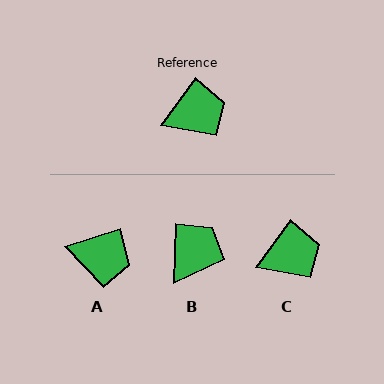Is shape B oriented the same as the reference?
No, it is off by about 35 degrees.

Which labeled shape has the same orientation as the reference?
C.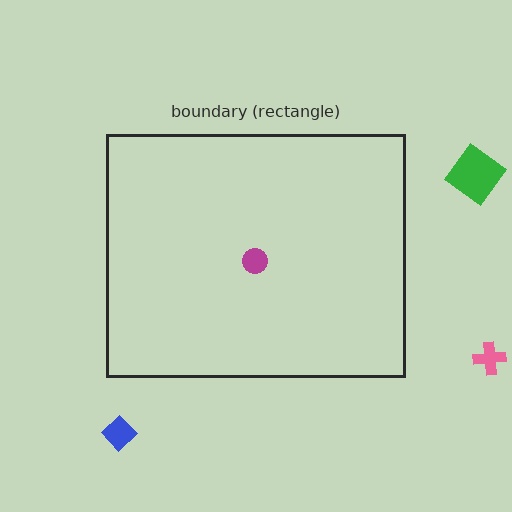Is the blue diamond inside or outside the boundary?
Outside.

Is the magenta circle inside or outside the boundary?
Inside.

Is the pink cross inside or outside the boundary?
Outside.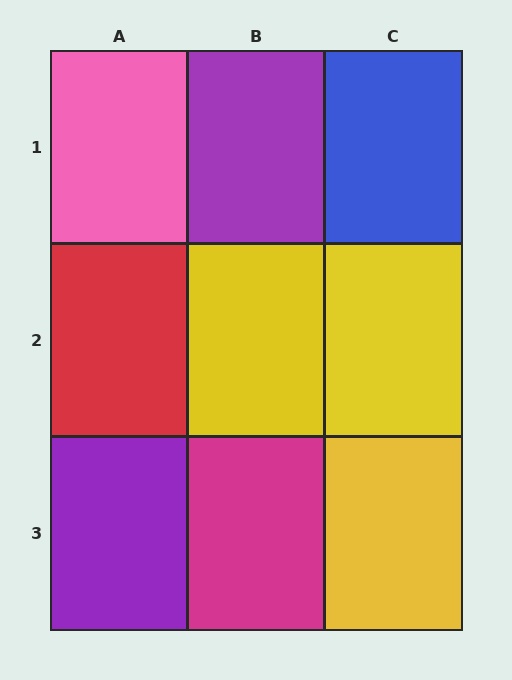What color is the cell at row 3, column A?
Purple.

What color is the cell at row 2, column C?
Yellow.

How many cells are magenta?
1 cell is magenta.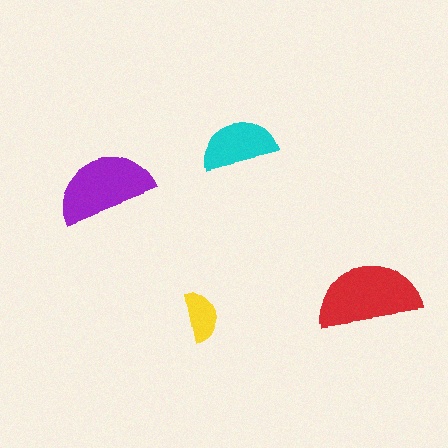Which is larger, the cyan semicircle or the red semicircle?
The red one.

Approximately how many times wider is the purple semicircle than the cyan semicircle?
About 1.5 times wider.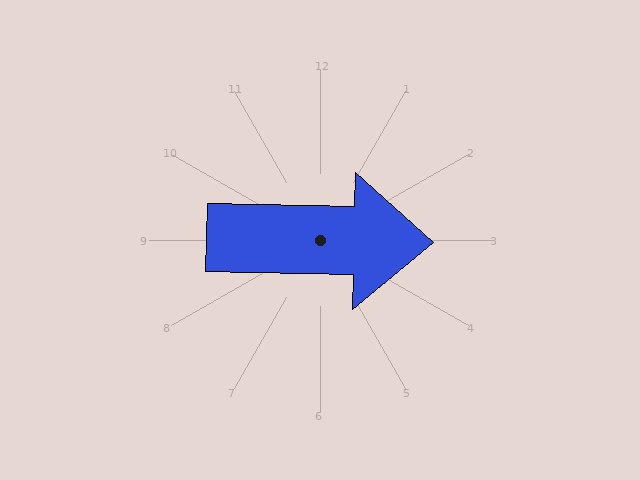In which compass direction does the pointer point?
East.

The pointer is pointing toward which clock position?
Roughly 3 o'clock.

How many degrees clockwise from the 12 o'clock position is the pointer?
Approximately 91 degrees.